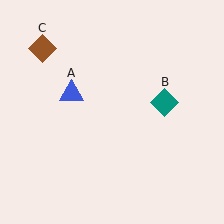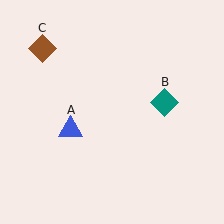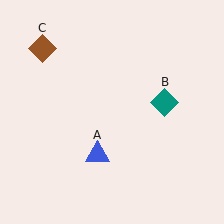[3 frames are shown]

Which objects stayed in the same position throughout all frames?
Teal diamond (object B) and brown diamond (object C) remained stationary.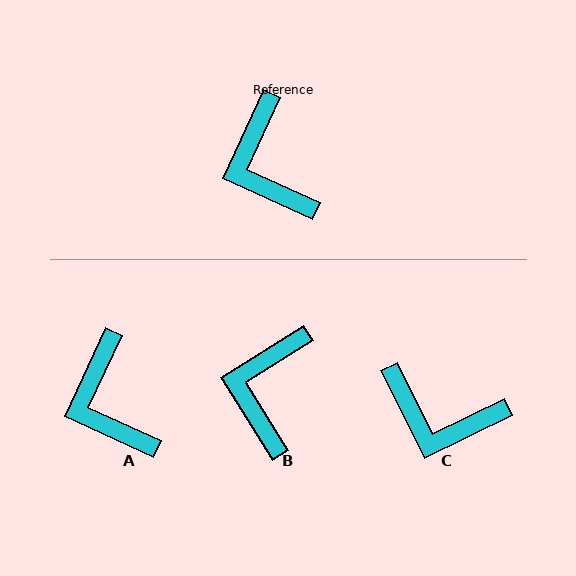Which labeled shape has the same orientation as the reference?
A.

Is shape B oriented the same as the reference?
No, it is off by about 34 degrees.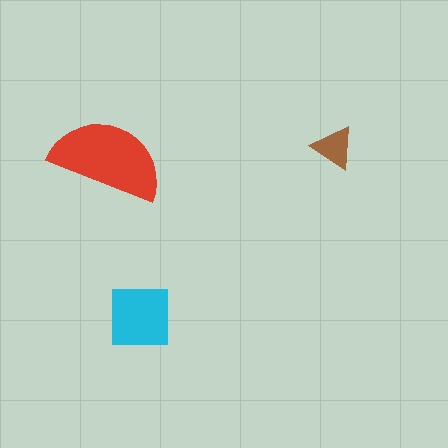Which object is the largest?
The red semicircle.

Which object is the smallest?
The brown triangle.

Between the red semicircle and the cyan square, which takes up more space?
The red semicircle.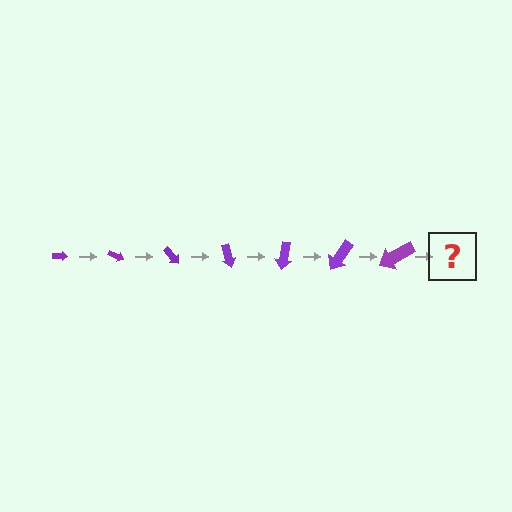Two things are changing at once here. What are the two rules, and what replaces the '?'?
The two rules are that the arrow grows larger each step and it rotates 25 degrees each step. The '?' should be an arrow, larger than the previous one and rotated 175 degrees from the start.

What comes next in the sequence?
The next element should be an arrow, larger than the previous one and rotated 175 degrees from the start.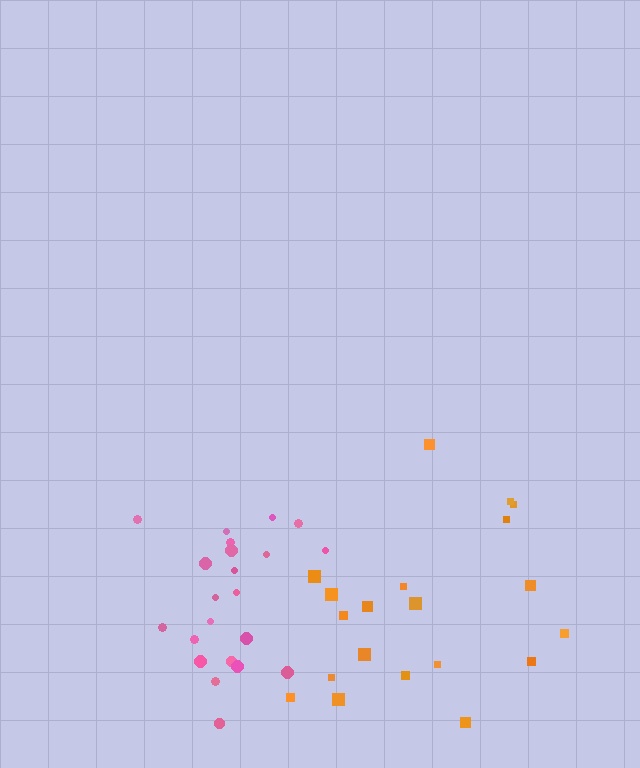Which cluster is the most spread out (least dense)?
Orange.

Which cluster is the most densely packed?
Pink.